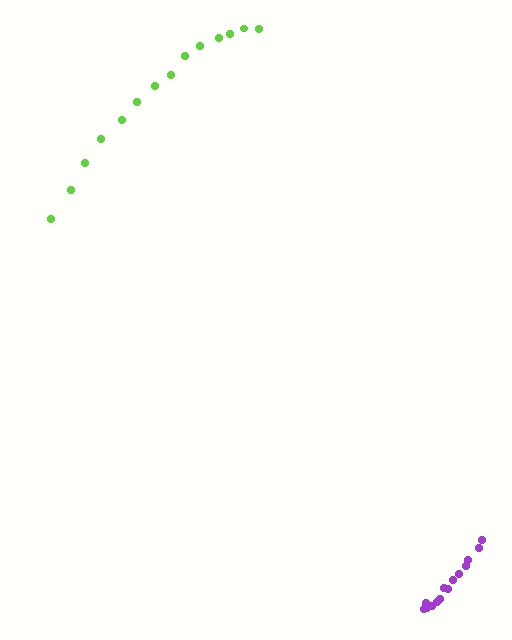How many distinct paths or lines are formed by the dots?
There are 2 distinct paths.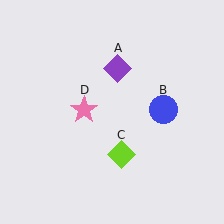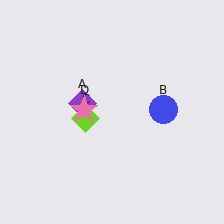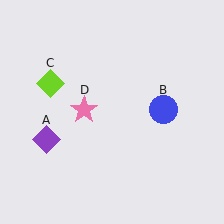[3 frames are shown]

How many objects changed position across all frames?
2 objects changed position: purple diamond (object A), lime diamond (object C).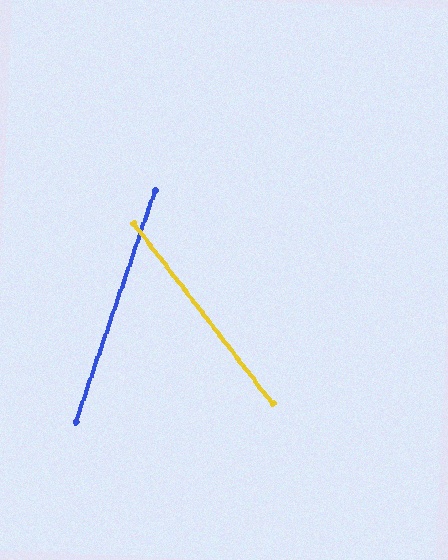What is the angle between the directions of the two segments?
Approximately 57 degrees.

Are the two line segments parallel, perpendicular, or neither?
Neither parallel nor perpendicular — they differ by about 57°.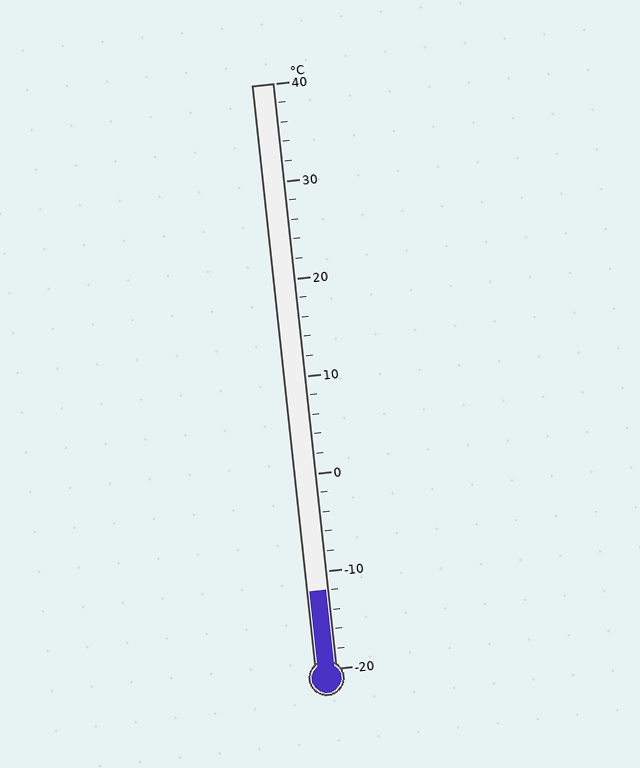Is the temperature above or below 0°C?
The temperature is below 0°C.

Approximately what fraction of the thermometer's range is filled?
The thermometer is filled to approximately 15% of its range.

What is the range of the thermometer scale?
The thermometer scale ranges from -20°C to 40°C.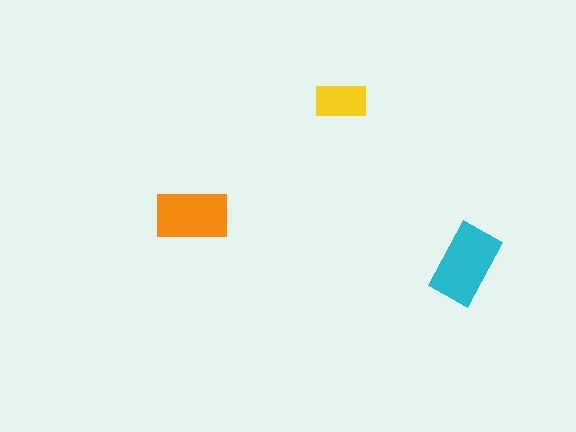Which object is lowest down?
The cyan rectangle is bottommost.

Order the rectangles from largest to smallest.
the cyan one, the orange one, the yellow one.